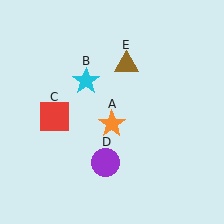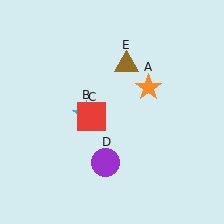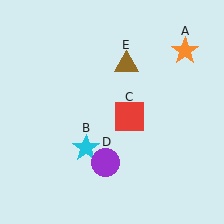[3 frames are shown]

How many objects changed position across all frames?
3 objects changed position: orange star (object A), cyan star (object B), red square (object C).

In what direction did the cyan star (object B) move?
The cyan star (object B) moved down.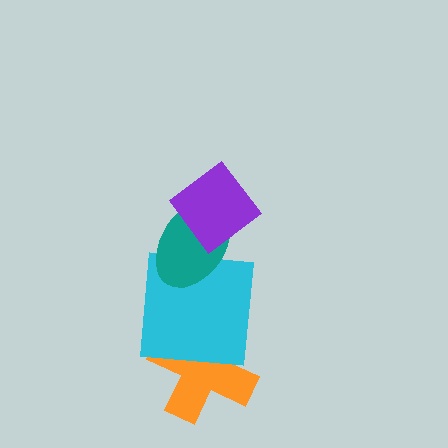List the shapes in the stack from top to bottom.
From top to bottom: the purple diamond, the teal ellipse, the cyan square, the orange cross.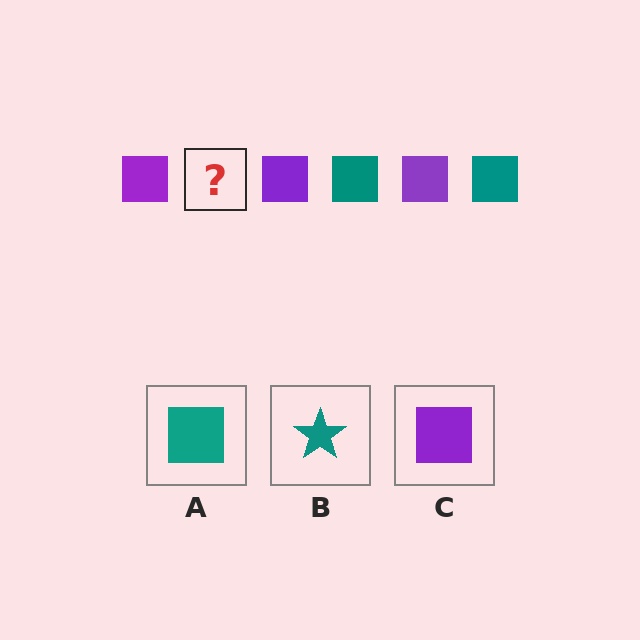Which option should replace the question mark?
Option A.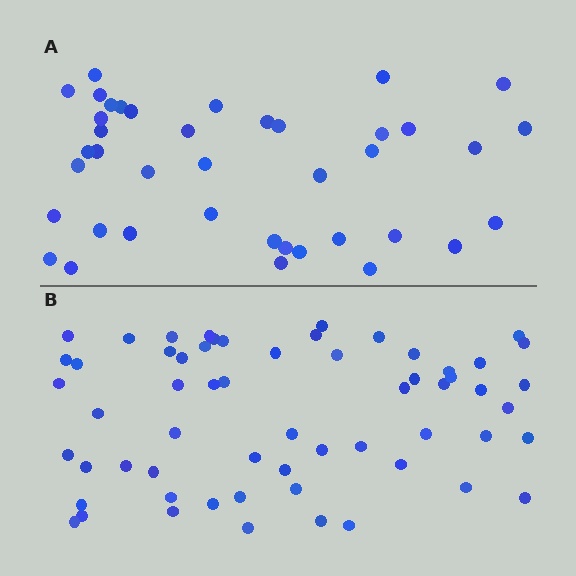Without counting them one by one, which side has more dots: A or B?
Region B (the bottom region) has more dots.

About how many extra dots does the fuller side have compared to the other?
Region B has approximately 20 more dots than region A.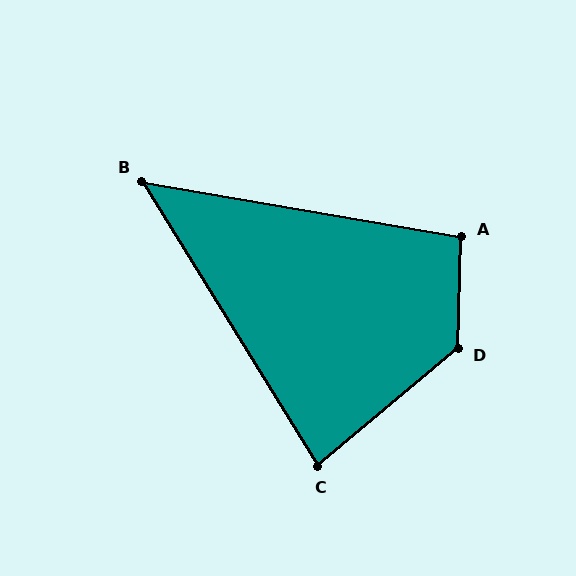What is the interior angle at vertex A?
Approximately 98 degrees (obtuse).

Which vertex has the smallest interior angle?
B, at approximately 49 degrees.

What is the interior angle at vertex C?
Approximately 82 degrees (acute).